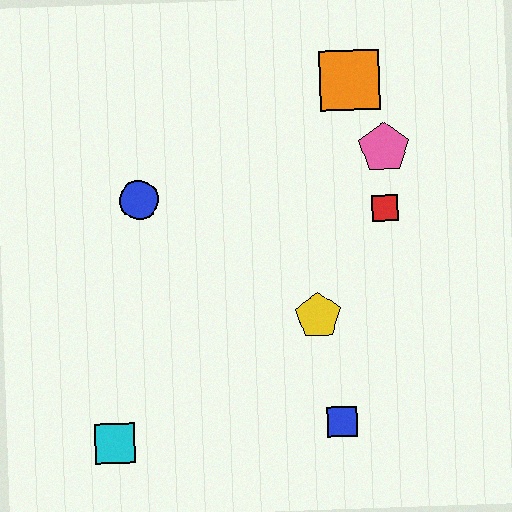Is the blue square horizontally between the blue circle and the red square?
Yes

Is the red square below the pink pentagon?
Yes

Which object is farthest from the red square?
The cyan square is farthest from the red square.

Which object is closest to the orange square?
The pink pentagon is closest to the orange square.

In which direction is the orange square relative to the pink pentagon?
The orange square is above the pink pentagon.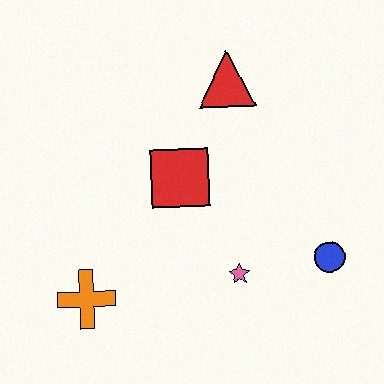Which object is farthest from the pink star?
The red triangle is farthest from the pink star.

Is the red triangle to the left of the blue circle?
Yes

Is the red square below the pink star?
No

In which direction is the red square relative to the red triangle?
The red square is below the red triangle.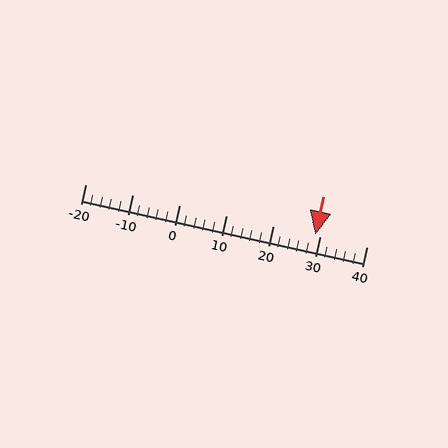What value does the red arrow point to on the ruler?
The red arrow points to approximately 29.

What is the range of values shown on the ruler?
The ruler shows values from -20 to 40.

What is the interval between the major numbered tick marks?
The major tick marks are spaced 10 units apart.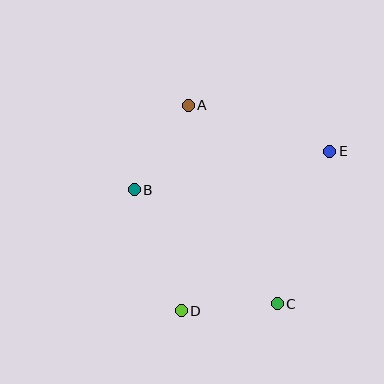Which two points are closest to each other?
Points C and D are closest to each other.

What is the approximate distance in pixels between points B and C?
The distance between B and C is approximately 183 pixels.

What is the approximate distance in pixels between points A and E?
The distance between A and E is approximately 149 pixels.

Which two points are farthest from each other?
Points D and E are farthest from each other.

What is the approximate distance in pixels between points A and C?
The distance between A and C is approximately 218 pixels.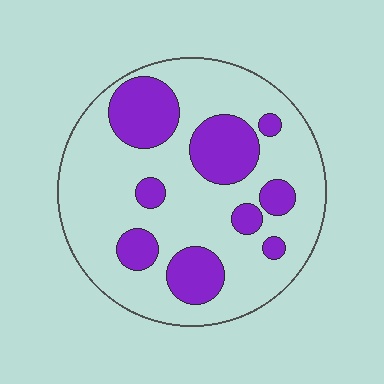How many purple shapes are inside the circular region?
9.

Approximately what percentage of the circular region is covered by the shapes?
Approximately 30%.